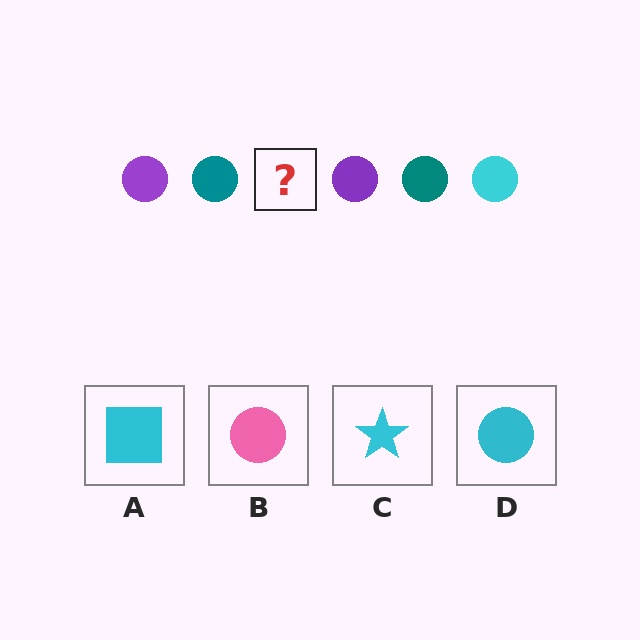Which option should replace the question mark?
Option D.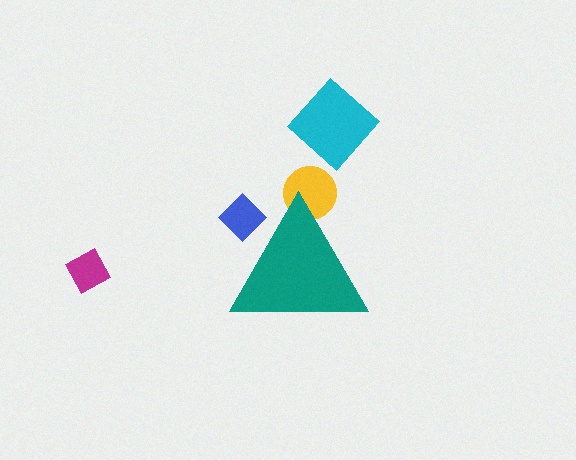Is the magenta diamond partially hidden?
No, the magenta diamond is fully visible.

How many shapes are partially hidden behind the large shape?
2 shapes are partially hidden.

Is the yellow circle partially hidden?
Yes, the yellow circle is partially hidden behind the teal triangle.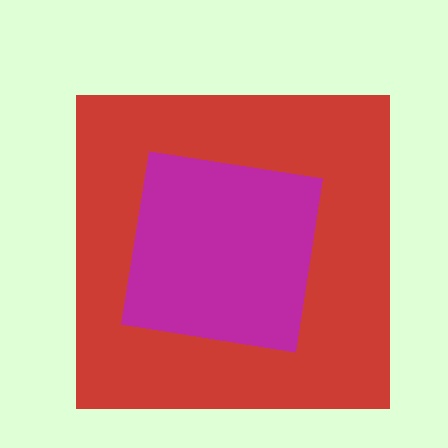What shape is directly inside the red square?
The magenta square.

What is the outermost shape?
The red square.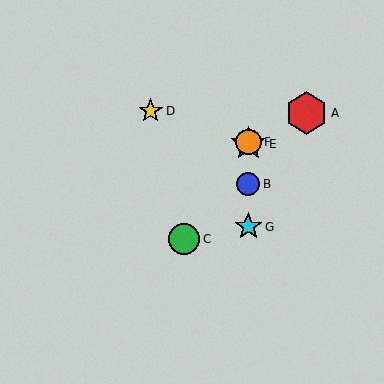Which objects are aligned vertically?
Objects B, E, F, G are aligned vertically.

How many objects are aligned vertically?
4 objects (B, E, F, G) are aligned vertically.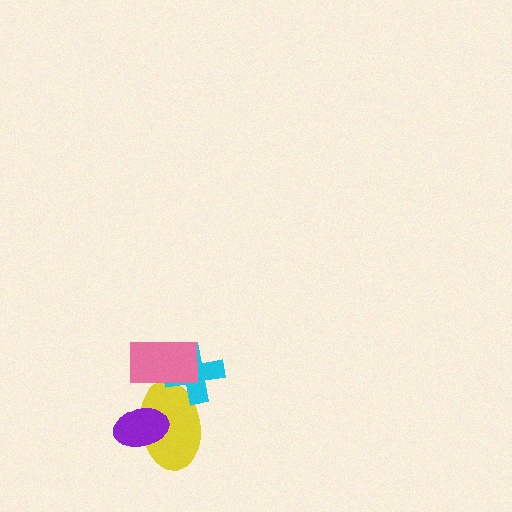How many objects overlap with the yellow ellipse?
3 objects overlap with the yellow ellipse.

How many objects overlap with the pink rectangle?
2 objects overlap with the pink rectangle.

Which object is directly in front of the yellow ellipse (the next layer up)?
The cyan cross is directly in front of the yellow ellipse.